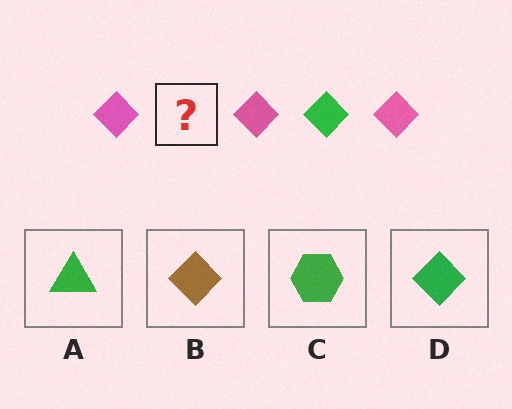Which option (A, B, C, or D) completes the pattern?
D.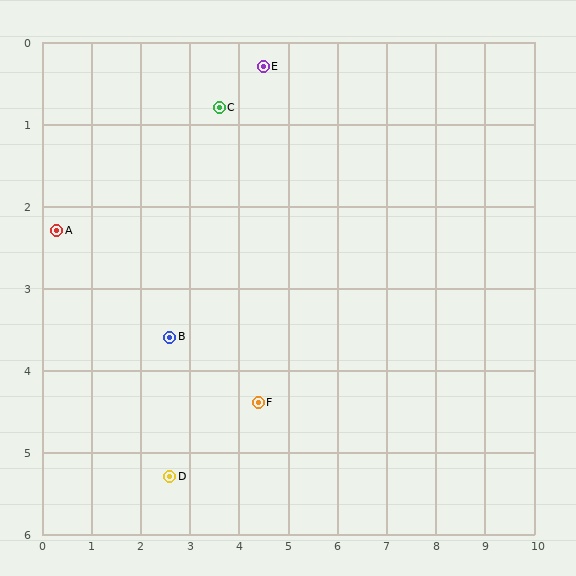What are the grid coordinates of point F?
Point F is at approximately (4.4, 4.4).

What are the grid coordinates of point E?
Point E is at approximately (4.5, 0.3).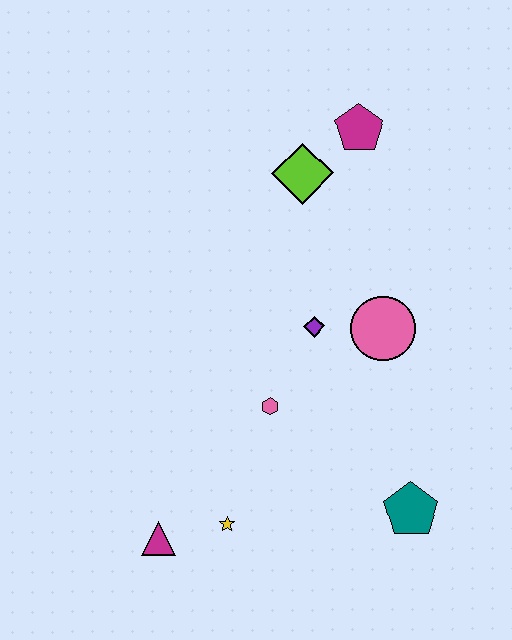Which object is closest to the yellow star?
The magenta triangle is closest to the yellow star.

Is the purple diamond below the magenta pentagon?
Yes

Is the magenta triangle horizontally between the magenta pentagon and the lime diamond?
No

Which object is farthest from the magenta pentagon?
The magenta triangle is farthest from the magenta pentagon.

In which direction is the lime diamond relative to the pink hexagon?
The lime diamond is above the pink hexagon.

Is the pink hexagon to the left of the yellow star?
No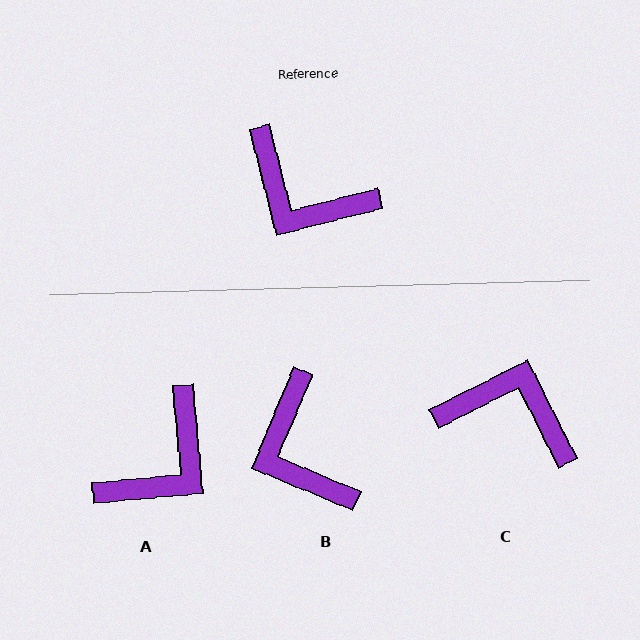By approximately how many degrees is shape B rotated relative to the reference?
Approximately 37 degrees clockwise.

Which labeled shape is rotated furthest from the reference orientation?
C, about 168 degrees away.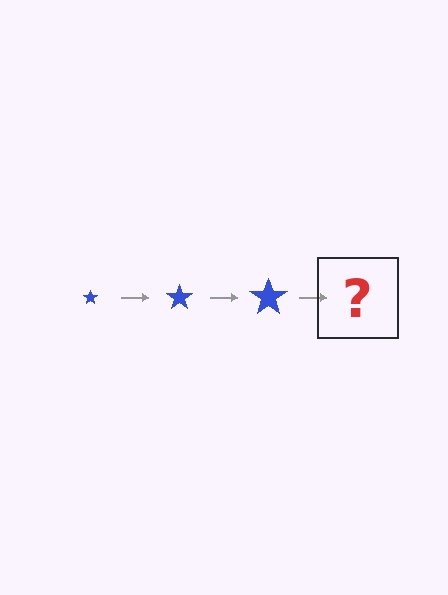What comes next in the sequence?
The next element should be a blue star, larger than the previous one.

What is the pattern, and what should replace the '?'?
The pattern is that the star gets progressively larger each step. The '?' should be a blue star, larger than the previous one.